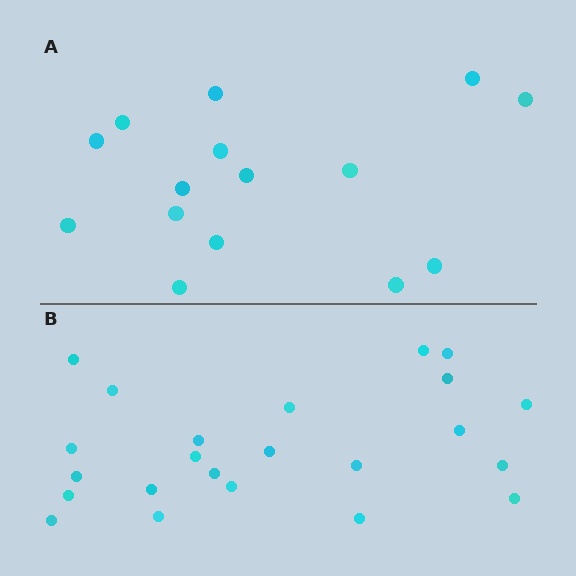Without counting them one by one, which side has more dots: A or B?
Region B (the bottom region) has more dots.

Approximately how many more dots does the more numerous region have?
Region B has roughly 8 or so more dots than region A.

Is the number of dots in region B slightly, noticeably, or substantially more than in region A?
Region B has substantially more. The ratio is roughly 1.5 to 1.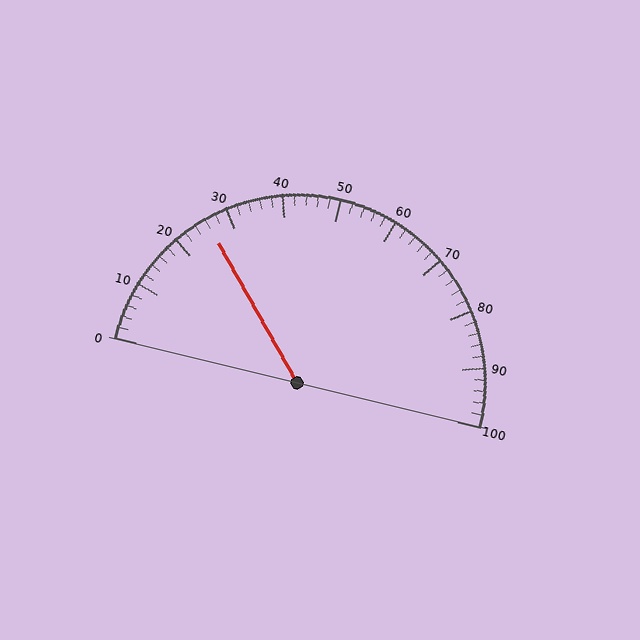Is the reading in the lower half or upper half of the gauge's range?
The reading is in the lower half of the range (0 to 100).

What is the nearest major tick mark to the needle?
The nearest major tick mark is 30.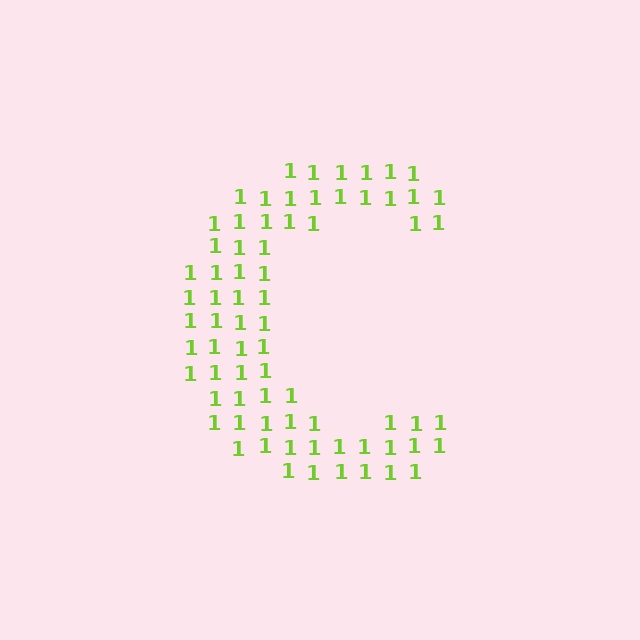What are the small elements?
The small elements are digit 1's.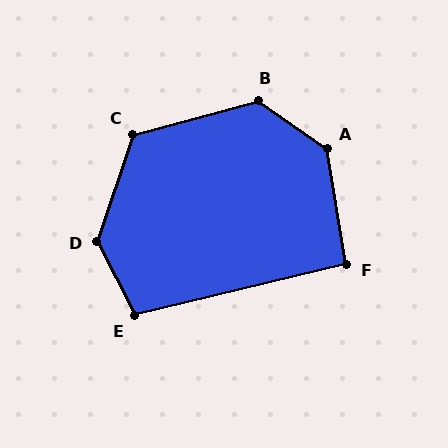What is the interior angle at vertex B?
Approximately 130 degrees (obtuse).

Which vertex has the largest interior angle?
D, at approximately 135 degrees.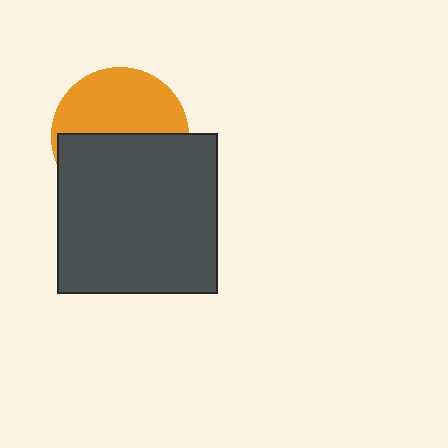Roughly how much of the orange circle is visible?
About half of it is visible (roughly 48%).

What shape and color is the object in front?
The object in front is a dark gray square.